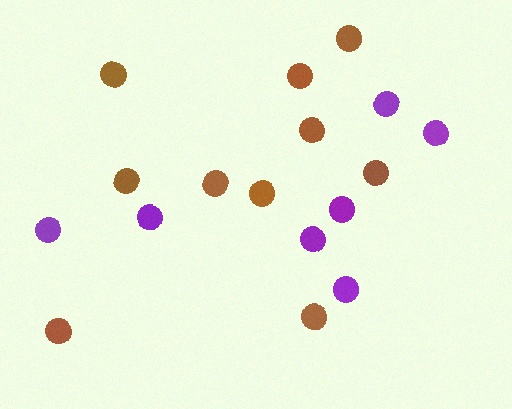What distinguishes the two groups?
There are 2 groups: one group of brown circles (10) and one group of purple circles (7).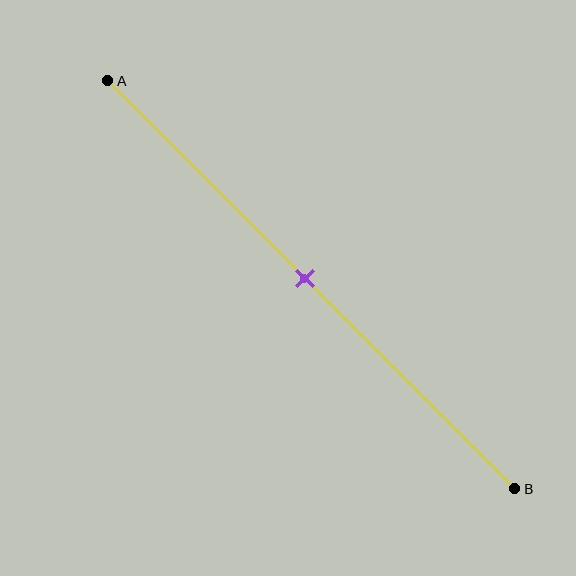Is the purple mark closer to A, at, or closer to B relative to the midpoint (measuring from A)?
The purple mark is approximately at the midpoint of segment AB.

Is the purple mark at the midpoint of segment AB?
Yes, the mark is approximately at the midpoint.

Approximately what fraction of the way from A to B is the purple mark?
The purple mark is approximately 50% of the way from A to B.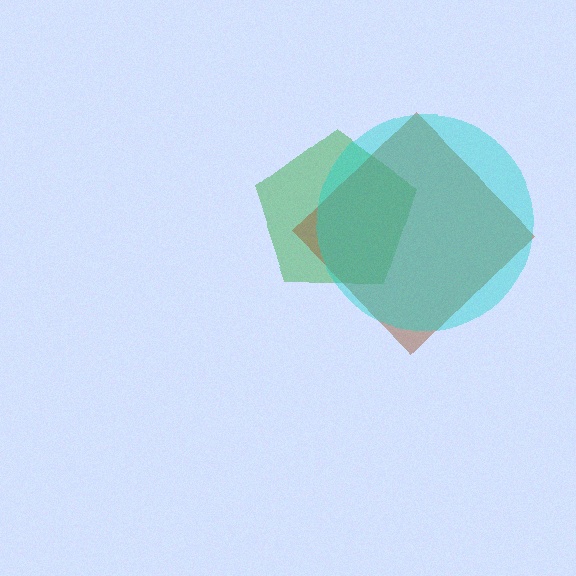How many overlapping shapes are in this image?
There are 3 overlapping shapes in the image.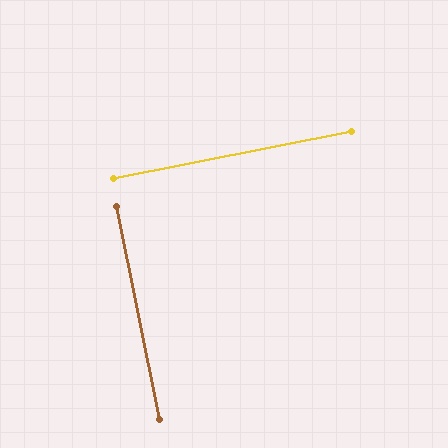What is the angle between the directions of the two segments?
Approximately 90 degrees.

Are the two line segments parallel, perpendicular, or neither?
Perpendicular — they meet at approximately 90°.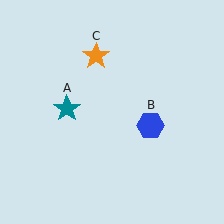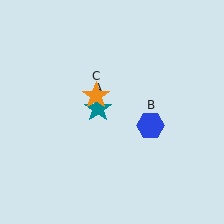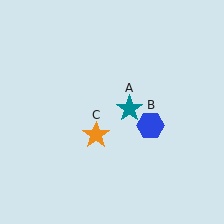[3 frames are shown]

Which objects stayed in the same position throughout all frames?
Blue hexagon (object B) remained stationary.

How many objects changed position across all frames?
2 objects changed position: teal star (object A), orange star (object C).